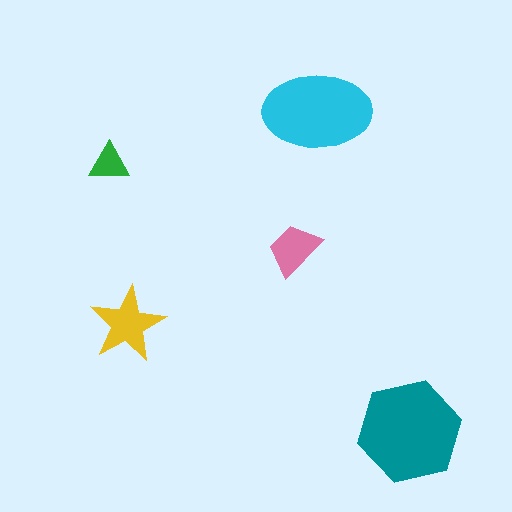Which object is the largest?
The teal hexagon.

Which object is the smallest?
The green triangle.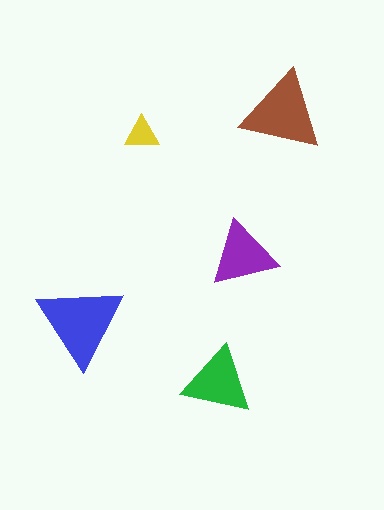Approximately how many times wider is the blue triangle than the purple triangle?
About 1.5 times wider.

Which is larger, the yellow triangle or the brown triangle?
The brown one.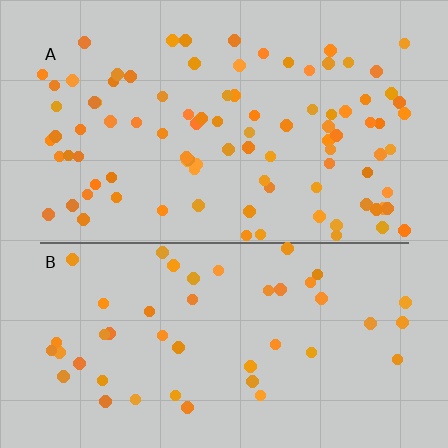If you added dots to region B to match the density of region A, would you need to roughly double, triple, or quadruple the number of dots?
Approximately double.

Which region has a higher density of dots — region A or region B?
A (the top).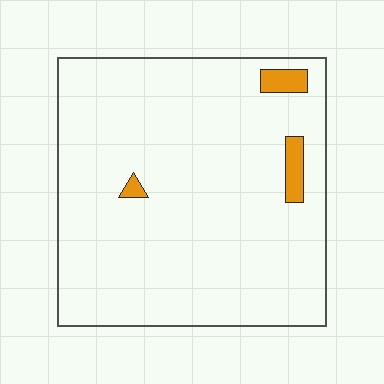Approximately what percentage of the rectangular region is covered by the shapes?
Approximately 5%.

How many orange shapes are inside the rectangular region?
3.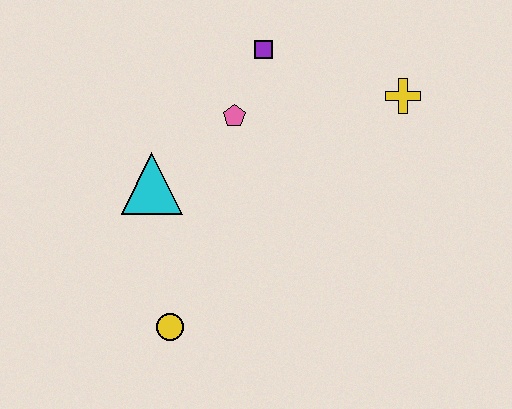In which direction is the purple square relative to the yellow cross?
The purple square is to the left of the yellow cross.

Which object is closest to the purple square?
The pink pentagon is closest to the purple square.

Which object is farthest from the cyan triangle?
The yellow cross is farthest from the cyan triangle.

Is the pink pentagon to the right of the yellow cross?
No